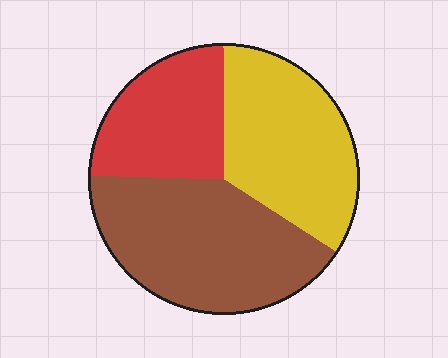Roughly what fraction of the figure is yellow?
Yellow takes up about one third (1/3) of the figure.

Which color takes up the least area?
Red, at roughly 25%.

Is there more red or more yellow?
Yellow.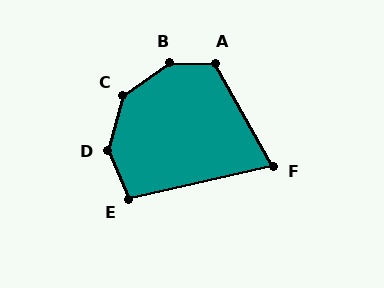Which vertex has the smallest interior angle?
F, at approximately 74 degrees.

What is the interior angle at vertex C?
Approximately 141 degrees (obtuse).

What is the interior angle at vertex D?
Approximately 142 degrees (obtuse).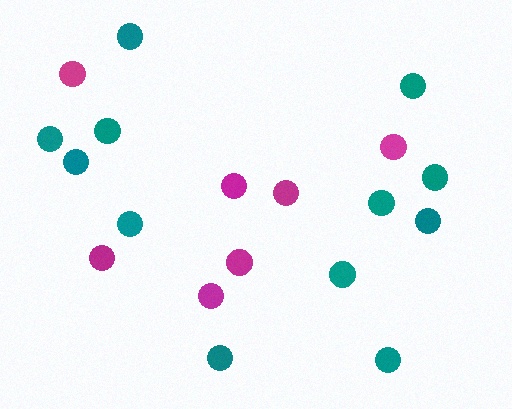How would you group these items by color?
There are 2 groups: one group of magenta circles (7) and one group of teal circles (12).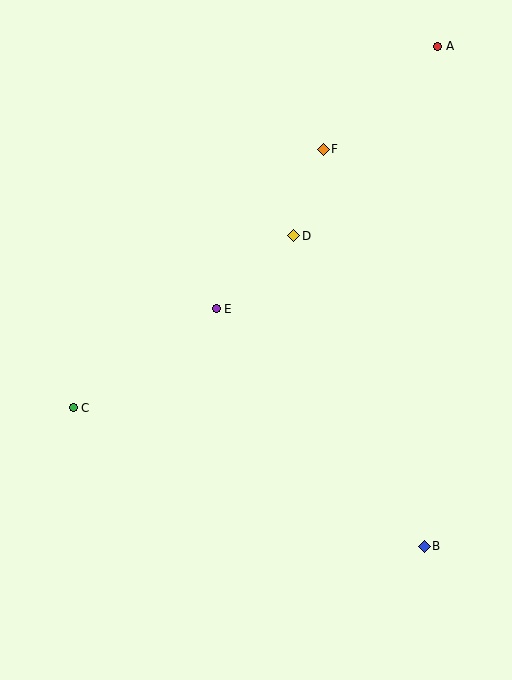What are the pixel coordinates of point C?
Point C is at (73, 408).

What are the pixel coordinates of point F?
Point F is at (323, 149).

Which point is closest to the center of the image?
Point E at (216, 309) is closest to the center.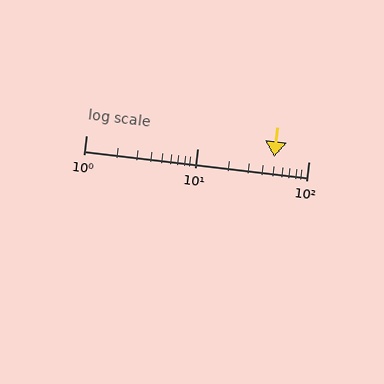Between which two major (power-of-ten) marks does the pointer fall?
The pointer is between 10 and 100.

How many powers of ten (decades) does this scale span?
The scale spans 2 decades, from 1 to 100.